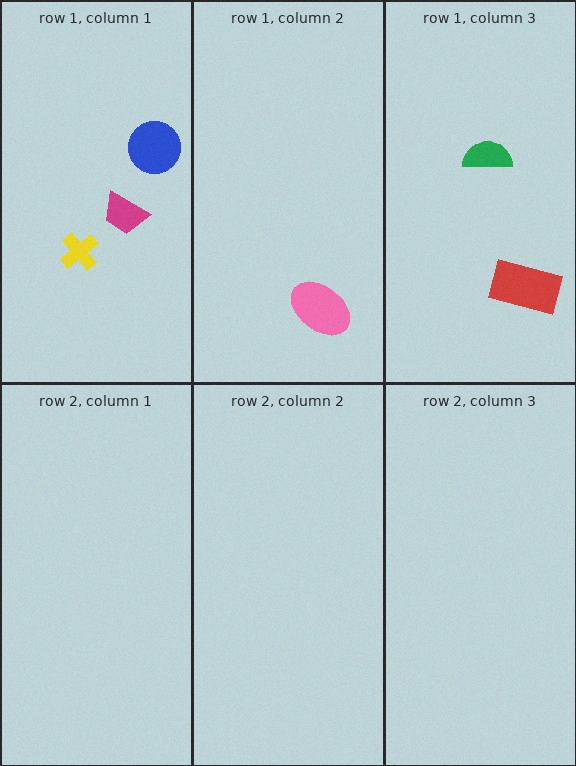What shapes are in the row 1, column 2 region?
The pink ellipse.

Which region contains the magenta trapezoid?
The row 1, column 1 region.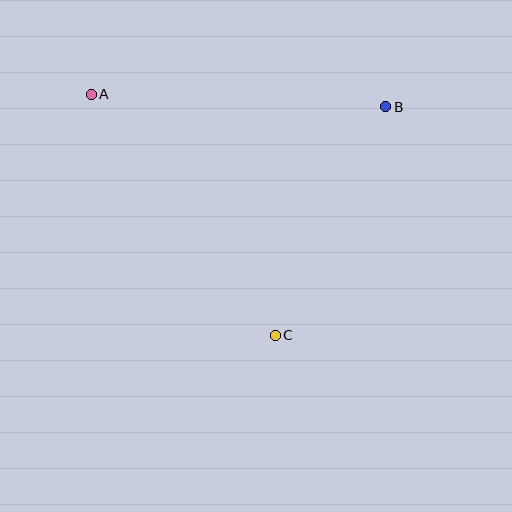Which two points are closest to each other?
Points B and C are closest to each other.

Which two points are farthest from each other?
Points A and C are farthest from each other.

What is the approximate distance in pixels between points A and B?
The distance between A and B is approximately 295 pixels.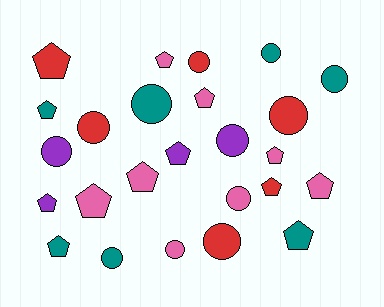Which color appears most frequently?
Pink, with 8 objects.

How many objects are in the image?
There are 25 objects.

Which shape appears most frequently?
Pentagon, with 13 objects.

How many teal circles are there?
There are 4 teal circles.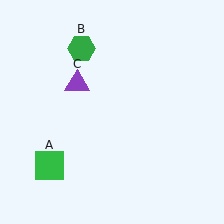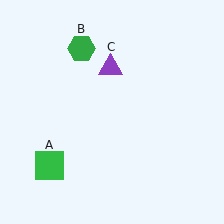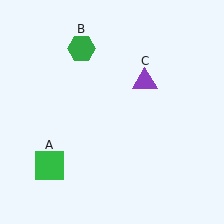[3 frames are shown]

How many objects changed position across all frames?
1 object changed position: purple triangle (object C).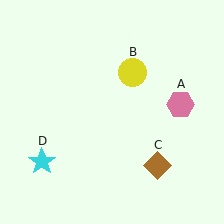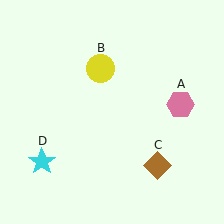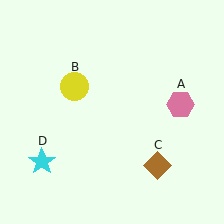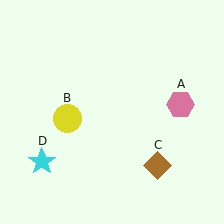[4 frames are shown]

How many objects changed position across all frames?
1 object changed position: yellow circle (object B).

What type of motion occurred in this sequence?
The yellow circle (object B) rotated counterclockwise around the center of the scene.